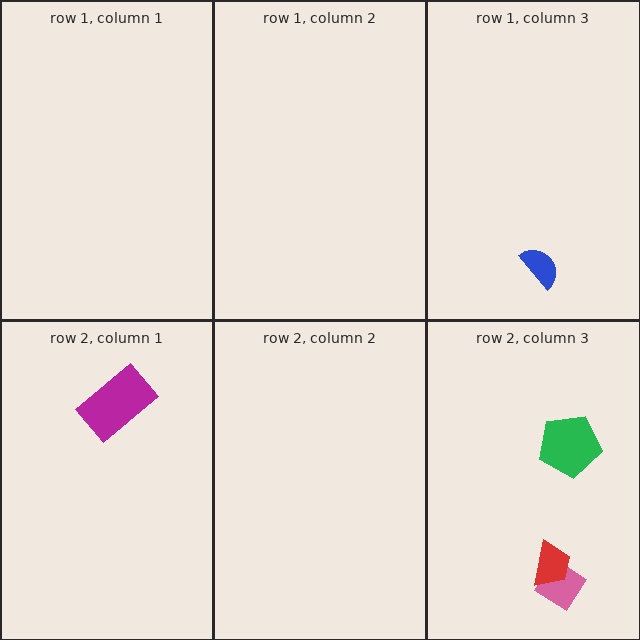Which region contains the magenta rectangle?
The row 2, column 1 region.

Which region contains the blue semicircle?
The row 1, column 3 region.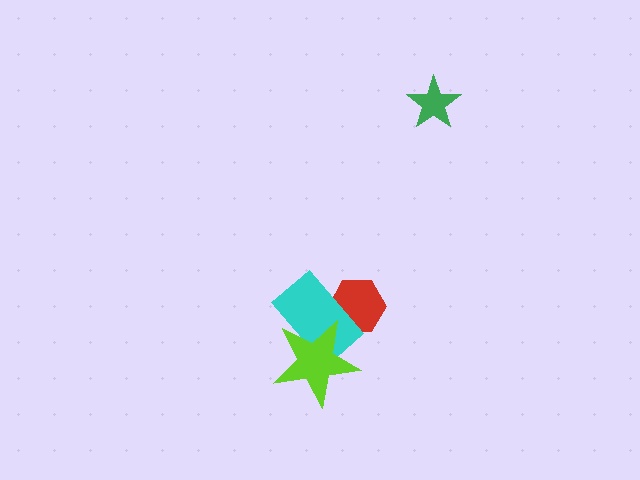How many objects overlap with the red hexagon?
1 object overlaps with the red hexagon.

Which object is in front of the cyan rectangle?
The lime star is in front of the cyan rectangle.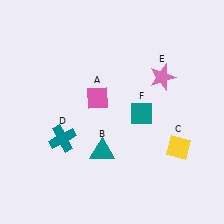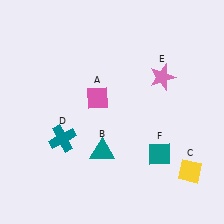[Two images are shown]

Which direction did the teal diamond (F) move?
The teal diamond (F) moved down.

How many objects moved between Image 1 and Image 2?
2 objects moved between the two images.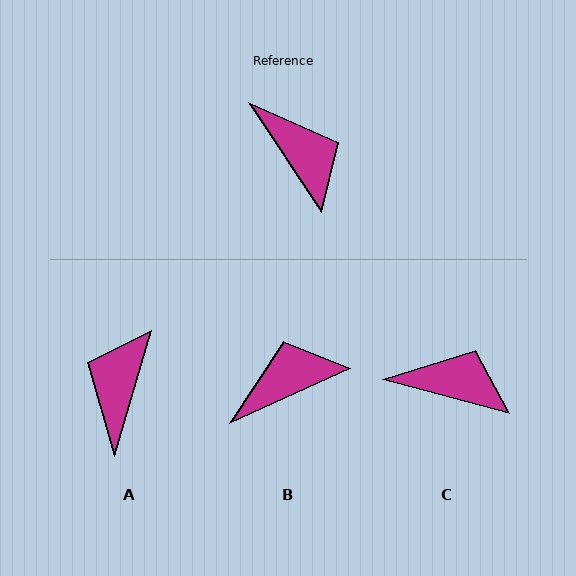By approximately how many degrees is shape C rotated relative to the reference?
Approximately 42 degrees counter-clockwise.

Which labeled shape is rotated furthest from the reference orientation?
A, about 130 degrees away.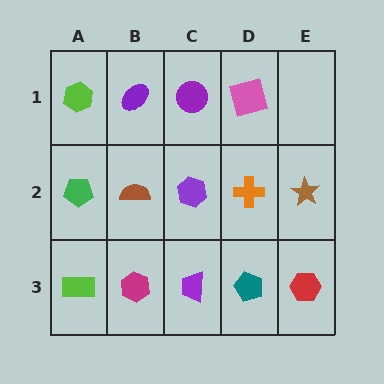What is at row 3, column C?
A purple trapezoid.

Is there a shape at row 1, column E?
No, that cell is empty.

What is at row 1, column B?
A purple ellipse.